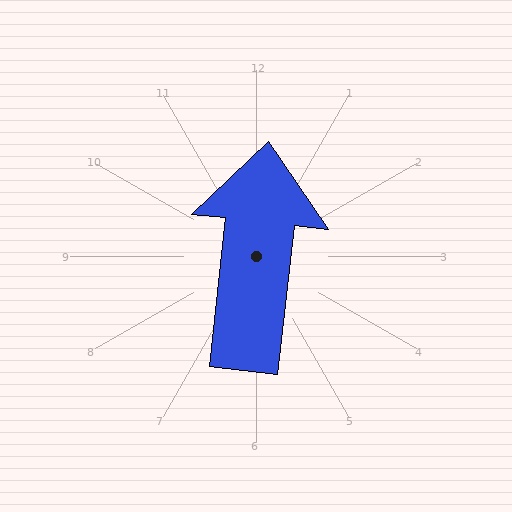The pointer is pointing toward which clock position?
Roughly 12 o'clock.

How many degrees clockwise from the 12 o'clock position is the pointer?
Approximately 6 degrees.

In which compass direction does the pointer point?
North.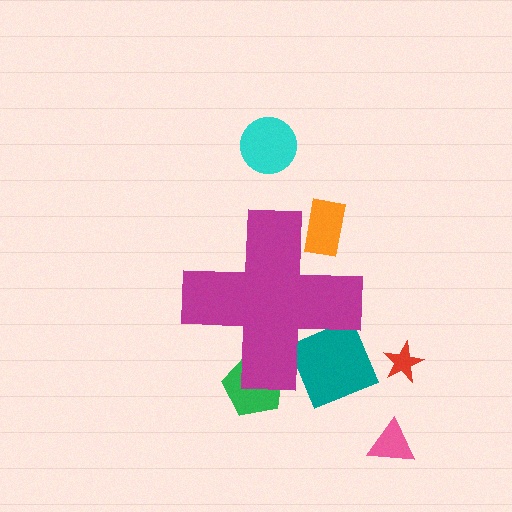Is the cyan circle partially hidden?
No, the cyan circle is fully visible.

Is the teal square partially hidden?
Yes, the teal square is partially hidden behind the magenta cross.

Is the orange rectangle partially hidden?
Yes, the orange rectangle is partially hidden behind the magenta cross.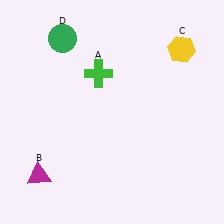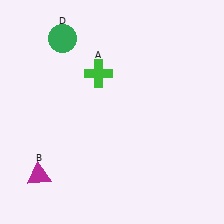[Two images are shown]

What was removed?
The yellow hexagon (C) was removed in Image 2.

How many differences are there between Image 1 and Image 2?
There is 1 difference between the two images.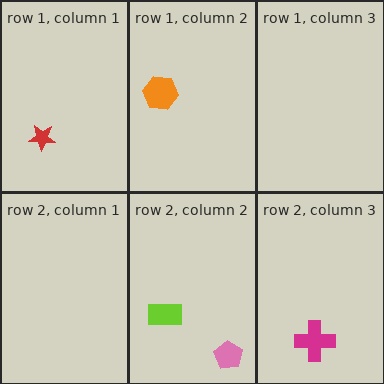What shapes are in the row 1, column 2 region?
The orange hexagon.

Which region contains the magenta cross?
The row 2, column 3 region.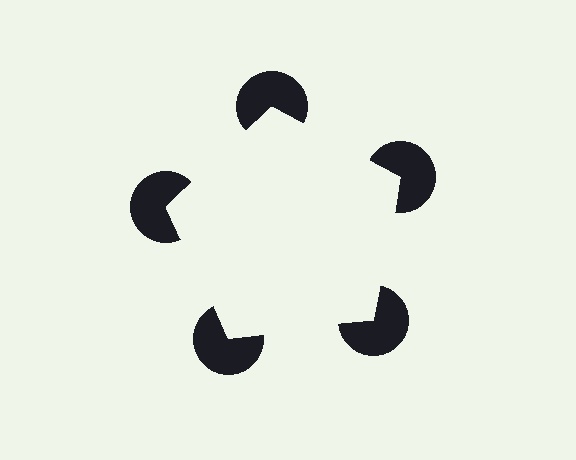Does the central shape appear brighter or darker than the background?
It typically appears slightly brighter than the background, even though no actual brightness change is drawn.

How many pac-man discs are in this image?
There are 5 — one at each vertex of the illusory pentagon.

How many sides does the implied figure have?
5 sides.